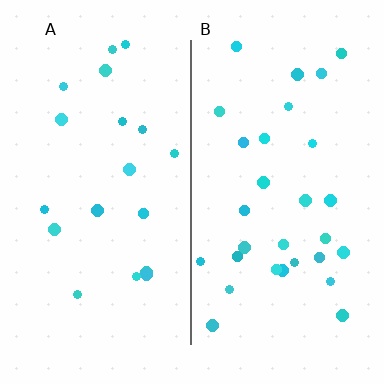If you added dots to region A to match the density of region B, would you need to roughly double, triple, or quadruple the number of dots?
Approximately double.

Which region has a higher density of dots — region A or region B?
B (the right).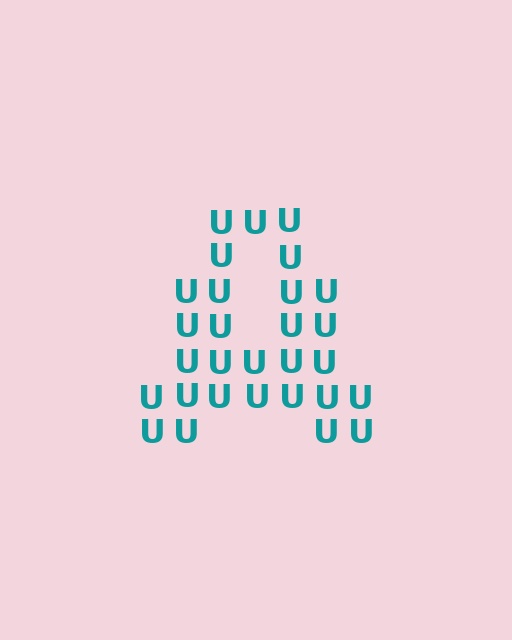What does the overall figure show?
The overall figure shows the letter A.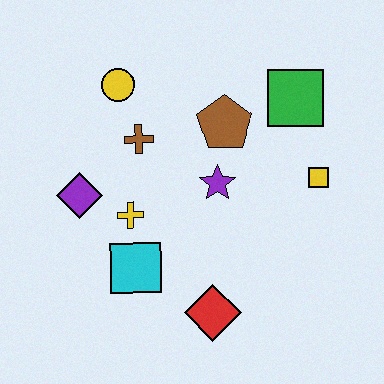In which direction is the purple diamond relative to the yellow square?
The purple diamond is to the left of the yellow square.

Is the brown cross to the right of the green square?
No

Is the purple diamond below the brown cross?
Yes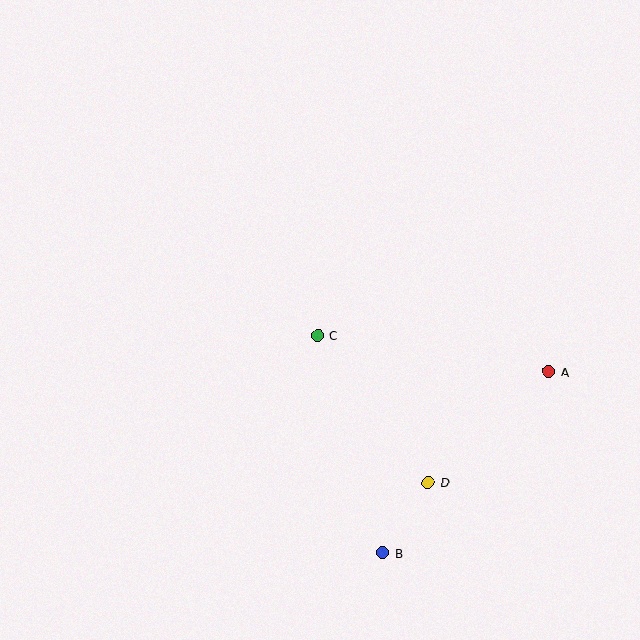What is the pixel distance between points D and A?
The distance between D and A is 164 pixels.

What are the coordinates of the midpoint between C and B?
The midpoint between C and B is at (350, 444).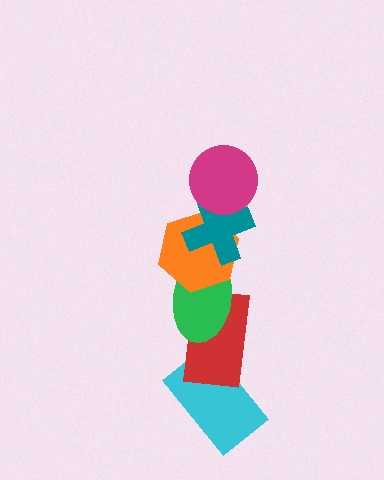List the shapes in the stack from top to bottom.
From top to bottom: the magenta circle, the teal cross, the orange hexagon, the green ellipse, the red rectangle, the cyan rectangle.